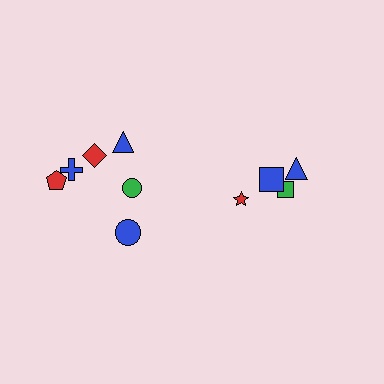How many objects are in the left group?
There are 7 objects.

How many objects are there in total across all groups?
There are 11 objects.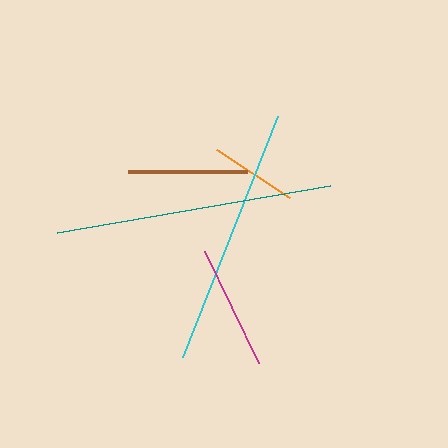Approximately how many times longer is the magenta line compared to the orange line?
The magenta line is approximately 1.4 times the length of the orange line.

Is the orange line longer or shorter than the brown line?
The brown line is longer than the orange line.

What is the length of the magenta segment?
The magenta segment is approximately 124 pixels long.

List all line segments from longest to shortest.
From longest to shortest: teal, cyan, magenta, brown, orange.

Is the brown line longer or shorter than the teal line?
The teal line is longer than the brown line.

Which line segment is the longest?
The teal line is the longest at approximately 278 pixels.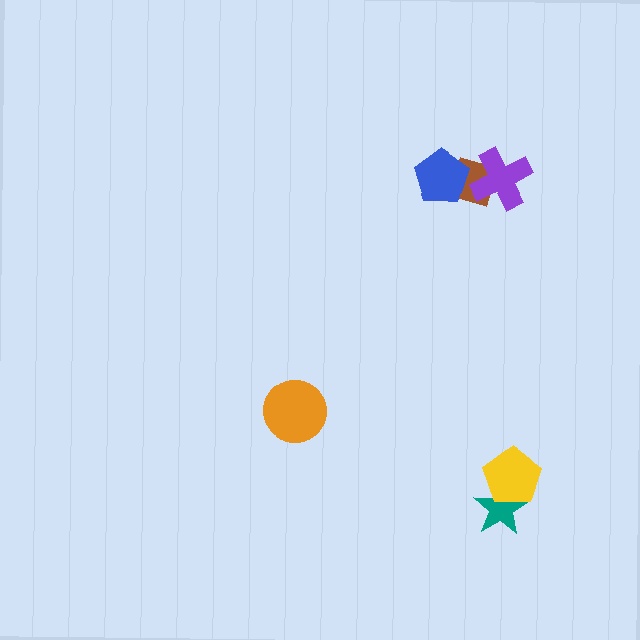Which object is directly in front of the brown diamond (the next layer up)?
The purple cross is directly in front of the brown diamond.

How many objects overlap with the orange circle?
0 objects overlap with the orange circle.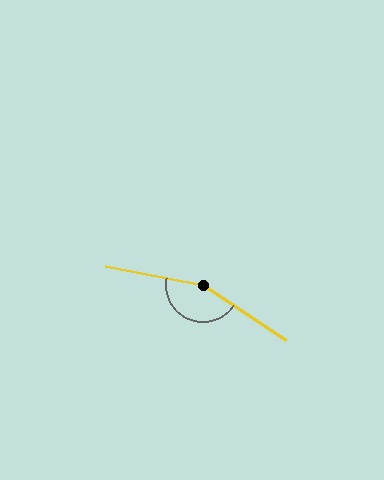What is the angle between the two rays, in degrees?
Approximately 157 degrees.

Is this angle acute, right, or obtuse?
It is obtuse.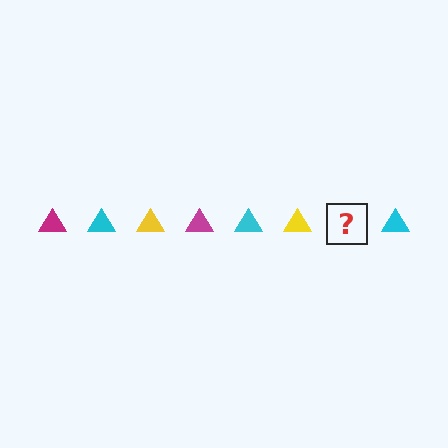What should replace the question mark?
The question mark should be replaced with a magenta triangle.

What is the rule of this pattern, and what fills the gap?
The rule is that the pattern cycles through magenta, cyan, yellow triangles. The gap should be filled with a magenta triangle.